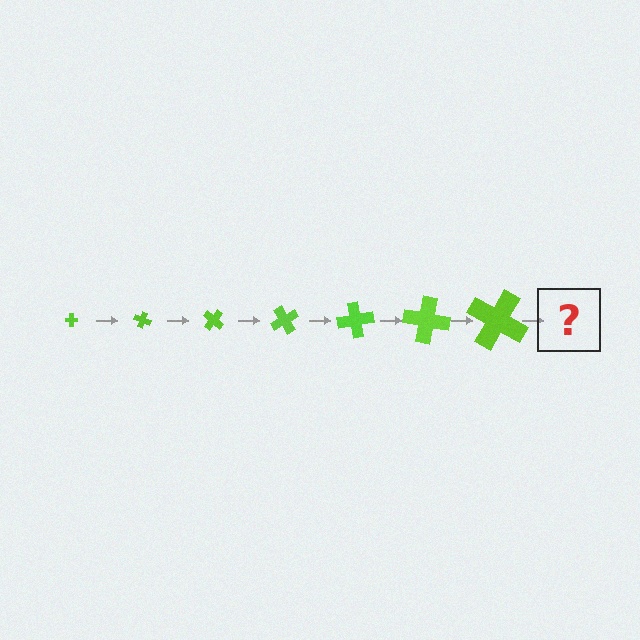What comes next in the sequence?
The next element should be a cross, larger than the previous one and rotated 140 degrees from the start.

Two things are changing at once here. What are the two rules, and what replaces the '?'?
The two rules are that the cross grows larger each step and it rotates 20 degrees each step. The '?' should be a cross, larger than the previous one and rotated 140 degrees from the start.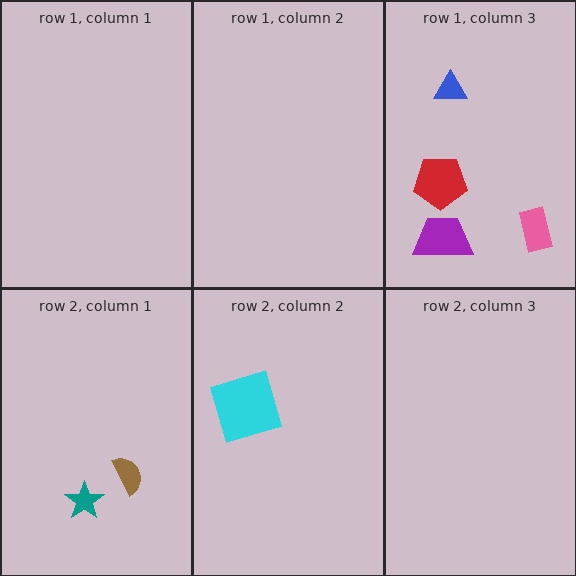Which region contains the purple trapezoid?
The row 1, column 3 region.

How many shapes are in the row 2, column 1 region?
2.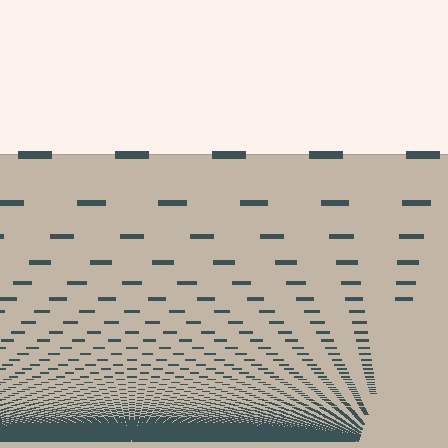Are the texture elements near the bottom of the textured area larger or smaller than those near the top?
Smaller. The gradient is inverted — elements near the bottom are smaller and denser.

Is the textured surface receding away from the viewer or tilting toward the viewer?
The surface appears to tilt toward the viewer. Texture elements get larger and sparser toward the top.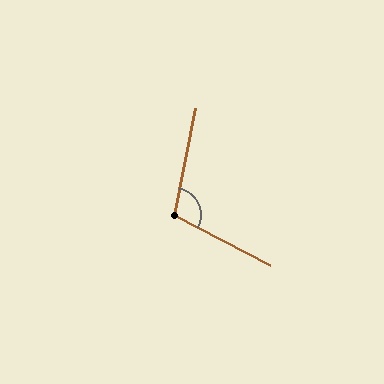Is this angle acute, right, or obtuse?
It is obtuse.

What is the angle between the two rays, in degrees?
Approximately 106 degrees.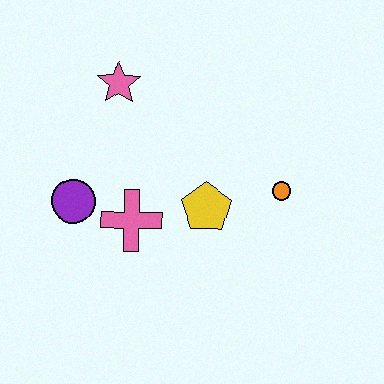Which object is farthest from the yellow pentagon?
The pink star is farthest from the yellow pentagon.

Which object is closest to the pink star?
The purple circle is closest to the pink star.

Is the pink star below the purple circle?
No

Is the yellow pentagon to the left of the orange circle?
Yes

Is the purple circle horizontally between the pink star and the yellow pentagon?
No